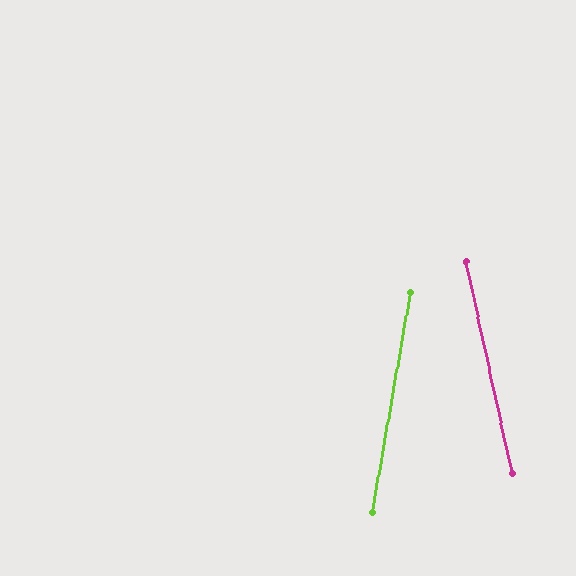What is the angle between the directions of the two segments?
Approximately 22 degrees.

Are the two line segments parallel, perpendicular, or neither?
Neither parallel nor perpendicular — they differ by about 22°.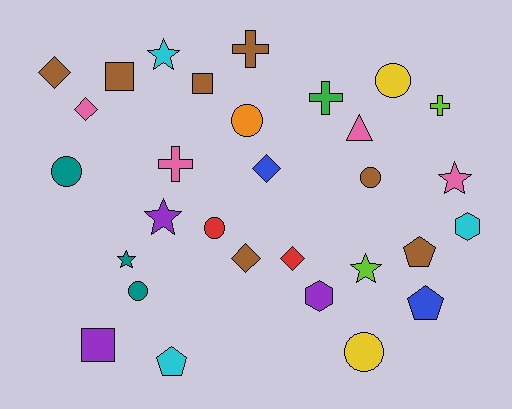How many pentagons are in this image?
There are 3 pentagons.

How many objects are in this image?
There are 30 objects.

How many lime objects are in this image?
There are 2 lime objects.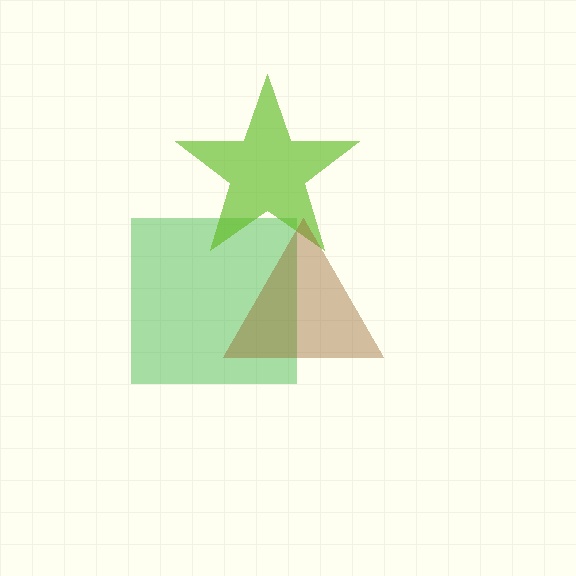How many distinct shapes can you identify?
There are 3 distinct shapes: a green square, a lime star, a brown triangle.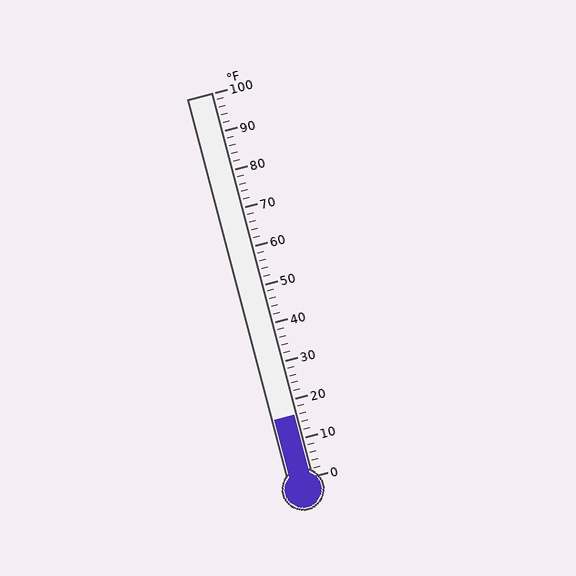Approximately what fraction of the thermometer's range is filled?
The thermometer is filled to approximately 15% of its range.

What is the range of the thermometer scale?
The thermometer scale ranges from 0°F to 100°F.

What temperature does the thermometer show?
The thermometer shows approximately 16°F.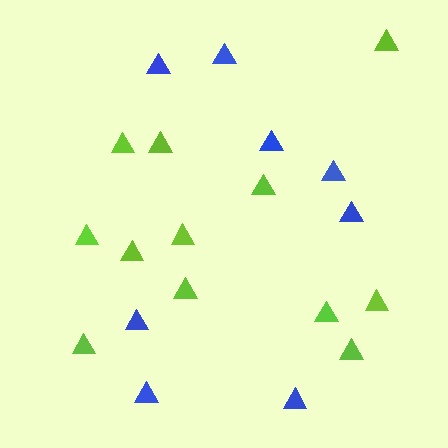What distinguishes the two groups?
There are 2 groups: one group of lime triangles (12) and one group of blue triangles (8).